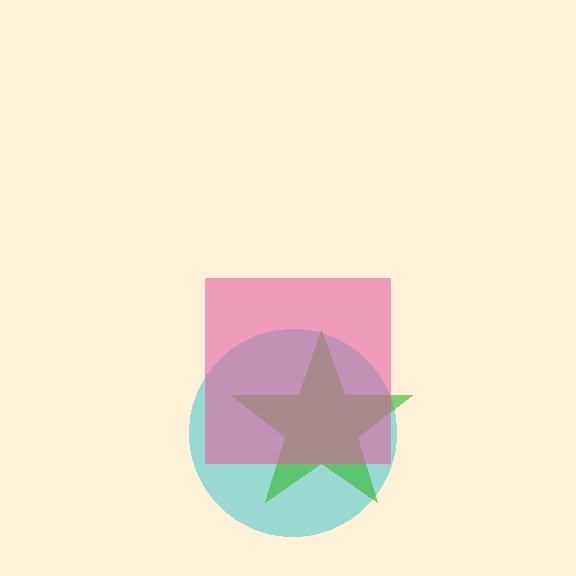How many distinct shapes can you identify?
There are 3 distinct shapes: a cyan circle, a green star, a pink square.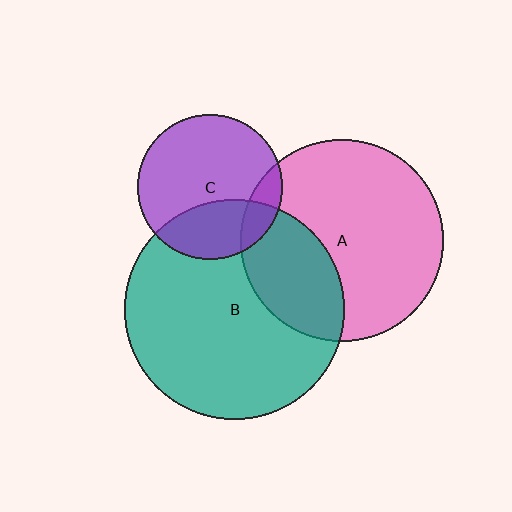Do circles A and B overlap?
Yes.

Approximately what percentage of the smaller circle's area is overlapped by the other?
Approximately 30%.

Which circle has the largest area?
Circle B (teal).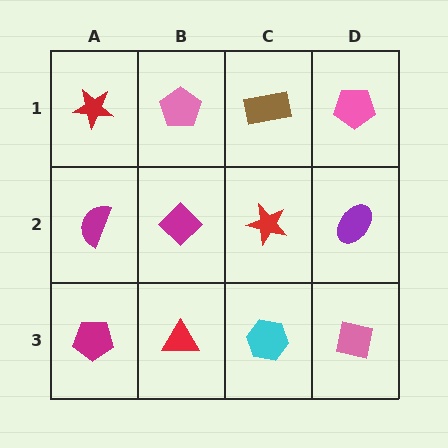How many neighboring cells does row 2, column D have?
3.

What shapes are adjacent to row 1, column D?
A purple ellipse (row 2, column D), a brown rectangle (row 1, column C).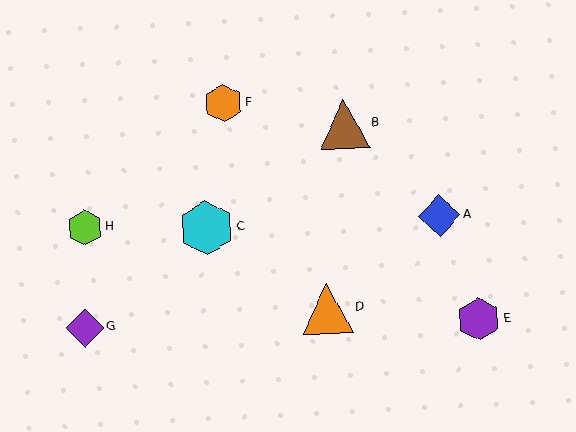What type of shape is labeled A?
Shape A is a blue diamond.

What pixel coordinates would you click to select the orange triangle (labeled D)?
Click at (327, 309) to select the orange triangle D.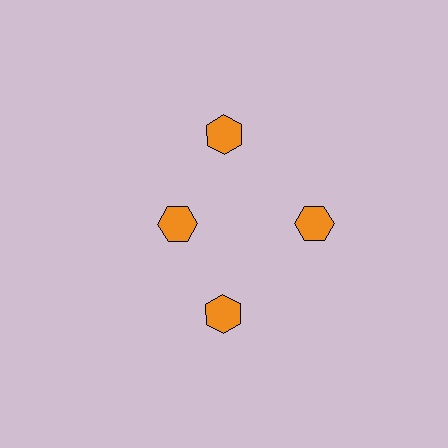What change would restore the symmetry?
The symmetry would be restored by moving it outward, back onto the ring so that all 4 hexagons sit at equal angles and equal distance from the center.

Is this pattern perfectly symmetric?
No. The 4 orange hexagons are arranged in a ring, but one element near the 9 o'clock position is pulled inward toward the center, breaking the 4-fold rotational symmetry.